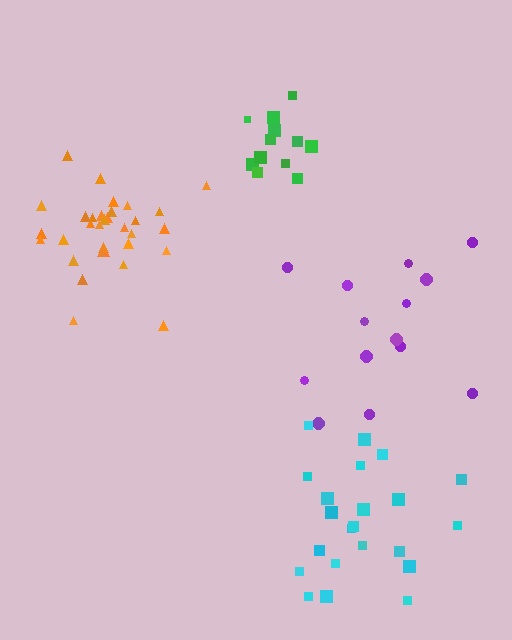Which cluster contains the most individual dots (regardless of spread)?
Orange (33).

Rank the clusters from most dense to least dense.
orange, green, cyan, purple.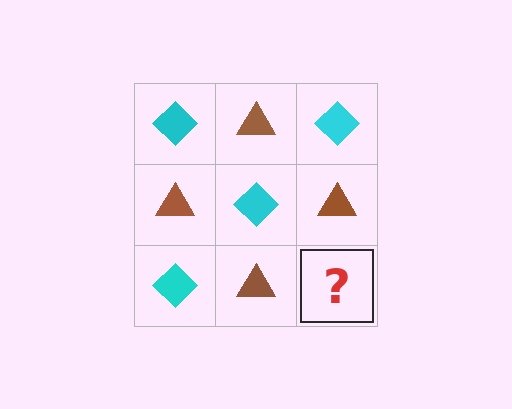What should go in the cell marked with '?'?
The missing cell should contain a cyan diamond.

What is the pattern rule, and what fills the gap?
The rule is that it alternates cyan diamond and brown triangle in a checkerboard pattern. The gap should be filled with a cyan diamond.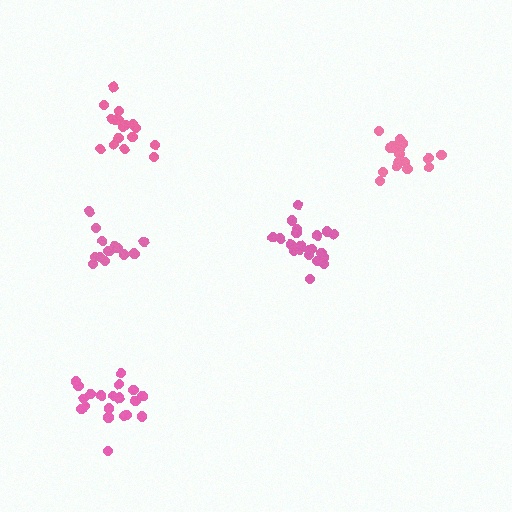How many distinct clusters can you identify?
There are 5 distinct clusters.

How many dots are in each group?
Group 1: 18 dots, Group 2: 15 dots, Group 3: 20 dots, Group 4: 21 dots, Group 5: 17 dots (91 total).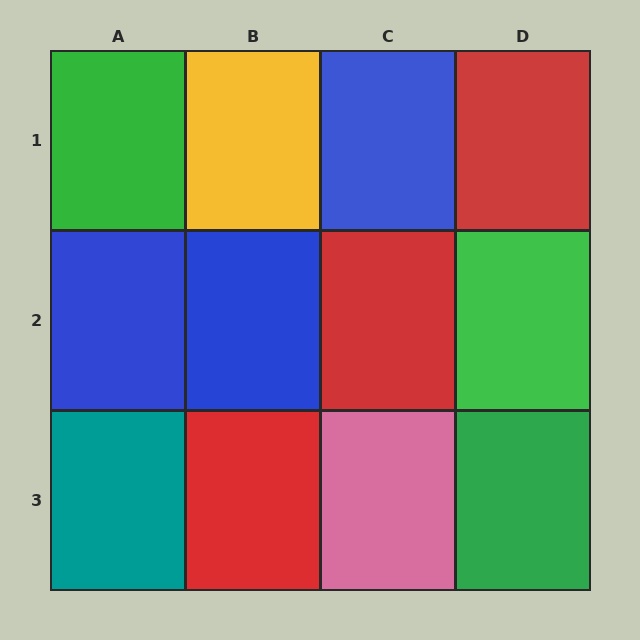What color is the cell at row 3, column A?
Teal.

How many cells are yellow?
1 cell is yellow.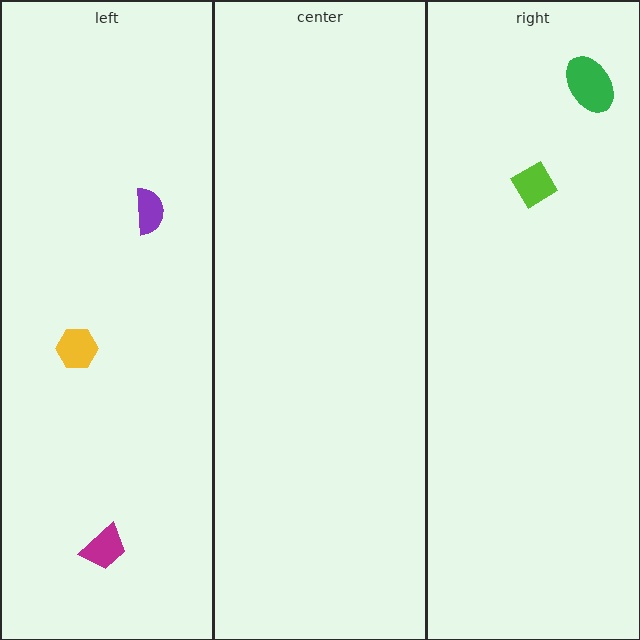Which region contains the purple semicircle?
The left region.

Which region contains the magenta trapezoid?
The left region.